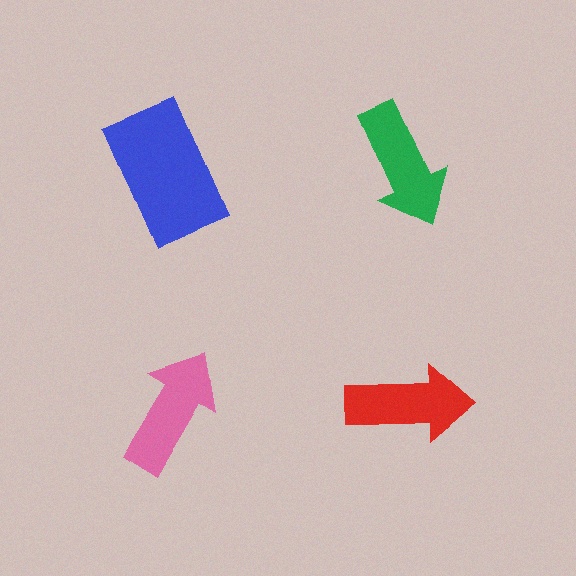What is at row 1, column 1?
A blue rectangle.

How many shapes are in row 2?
2 shapes.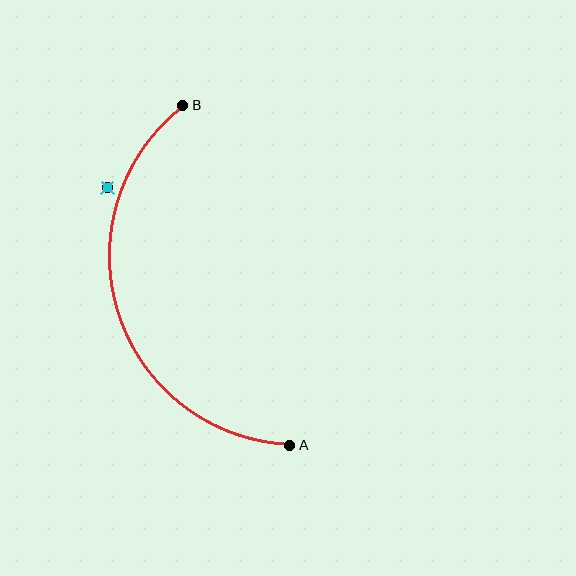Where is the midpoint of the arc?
The arc midpoint is the point on the curve farthest from the straight line joining A and B. It sits to the left of that line.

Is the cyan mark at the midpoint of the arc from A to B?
No — the cyan mark does not lie on the arc at all. It sits slightly outside the curve.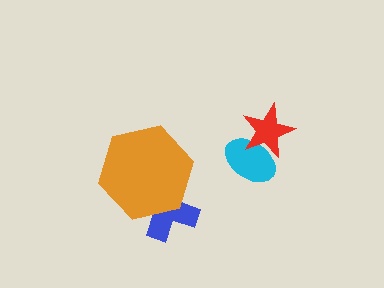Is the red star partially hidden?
No, no other shape covers it.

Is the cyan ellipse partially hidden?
Yes, it is partially covered by another shape.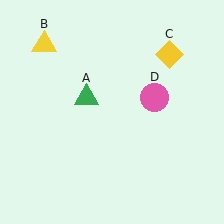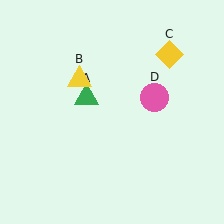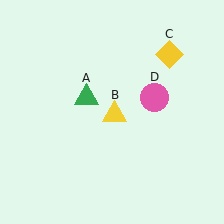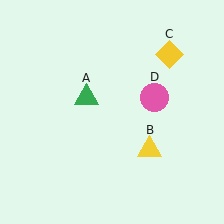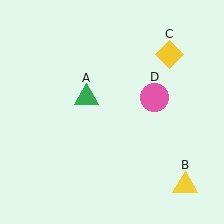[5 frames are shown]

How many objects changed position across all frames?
1 object changed position: yellow triangle (object B).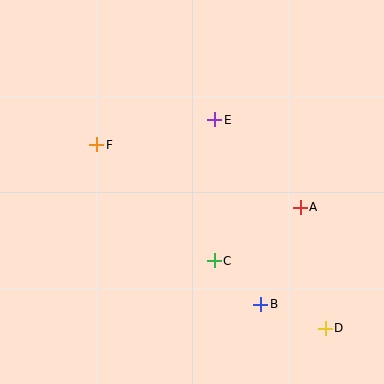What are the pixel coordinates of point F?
Point F is at (97, 145).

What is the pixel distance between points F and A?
The distance between F and A is 213 pixels.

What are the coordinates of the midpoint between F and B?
The midpoint between F and B is at (179, 224).